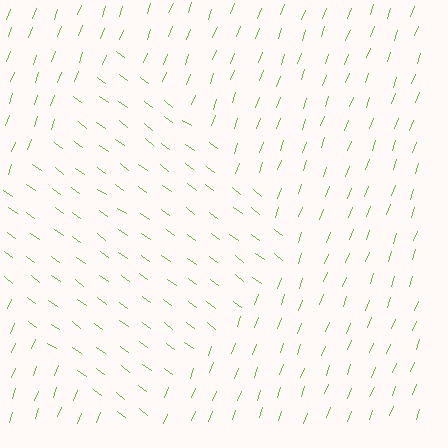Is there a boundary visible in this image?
Yes, there is a texture boundary formed by a change in line orientation.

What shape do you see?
I see a diamond.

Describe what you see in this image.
The image is filled with small lime line segments. A diamond region in the image has lines oriented differently from the surrounding lines, creating a visible texture boundary.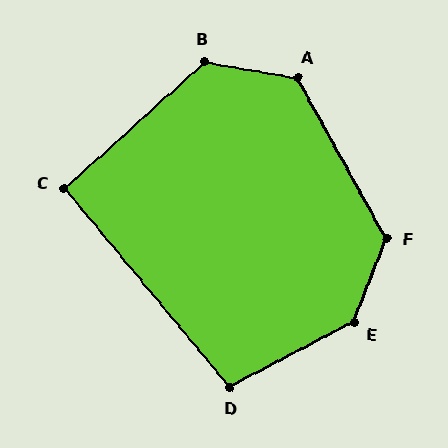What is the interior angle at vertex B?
Approximately 128 degrees (obtuse).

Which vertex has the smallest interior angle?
C, at approximately 92 degrees.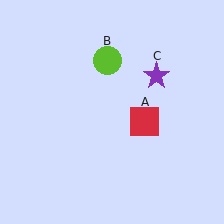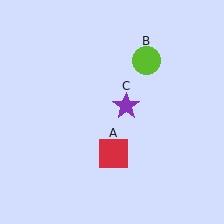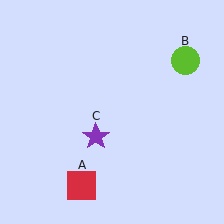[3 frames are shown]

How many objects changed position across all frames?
3 objects changed position: red square (object A), lime circle (object B), purple star (object C).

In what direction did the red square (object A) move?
The red square (object A) moved down and to the left.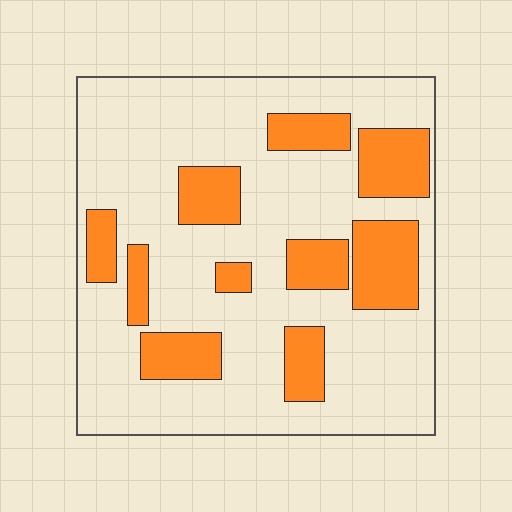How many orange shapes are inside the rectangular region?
10.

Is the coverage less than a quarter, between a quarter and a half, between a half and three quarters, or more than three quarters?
Between a quarter and a half.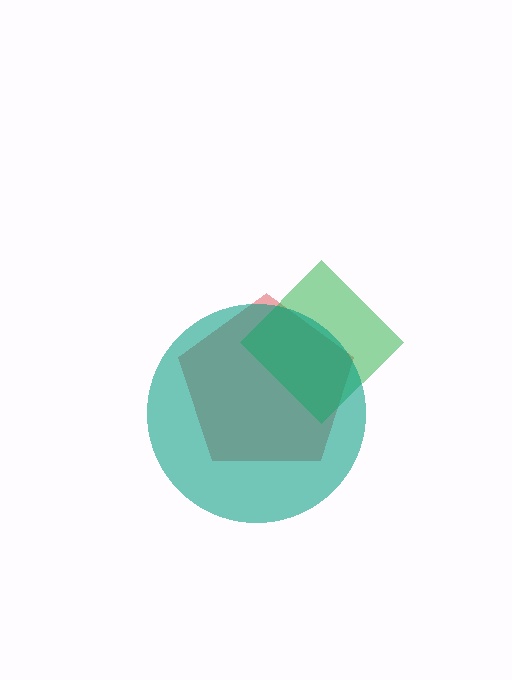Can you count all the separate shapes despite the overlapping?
Yes, there are 3 separate shapes.